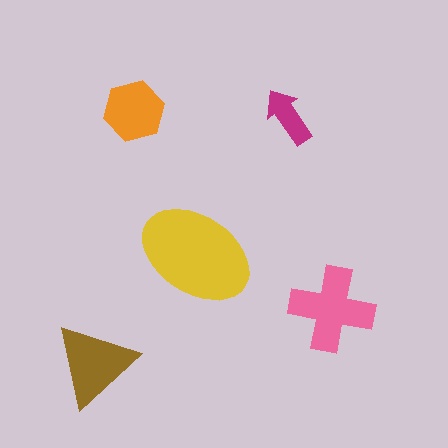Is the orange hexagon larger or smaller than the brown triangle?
Smaller.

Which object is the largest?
The yellow ellipse.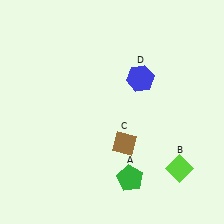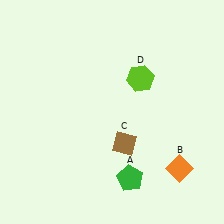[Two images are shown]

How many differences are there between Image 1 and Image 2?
There are 2 differences between the two images.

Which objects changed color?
B changed from lime to orange. D changed from blue to lime.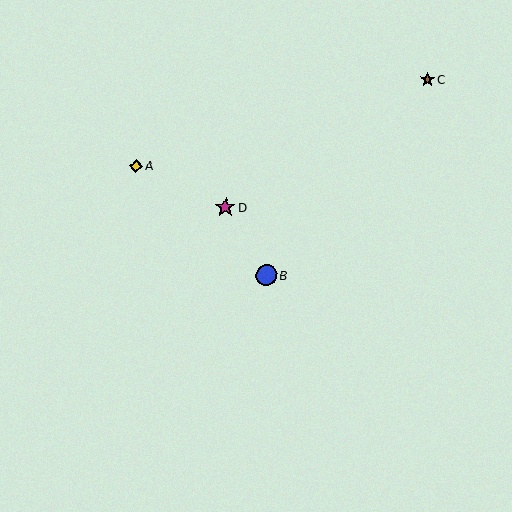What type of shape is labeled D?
Shape D is a magenta star.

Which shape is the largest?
The blue circle (labeled B) is the largest.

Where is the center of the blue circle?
The center of the blue circle is at (267, 275).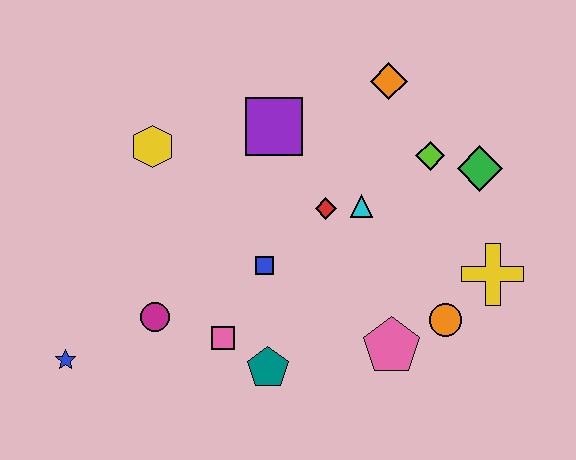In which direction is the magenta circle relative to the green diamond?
The magenta circle is to the left of the green diamond.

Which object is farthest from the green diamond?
The blue star is farthest from the green diamond.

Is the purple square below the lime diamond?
No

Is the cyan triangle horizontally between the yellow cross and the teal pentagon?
Yes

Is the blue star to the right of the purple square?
No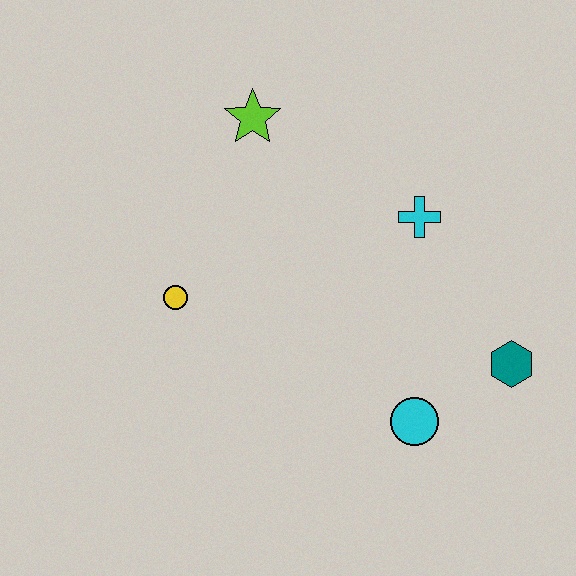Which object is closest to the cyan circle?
The teal hexagon is closest to the cyan circle.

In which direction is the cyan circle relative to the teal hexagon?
The cyan circle is to the left of the teal hexagon.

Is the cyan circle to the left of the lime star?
No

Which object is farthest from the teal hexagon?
The lime star is farthest from the teal hexagon.